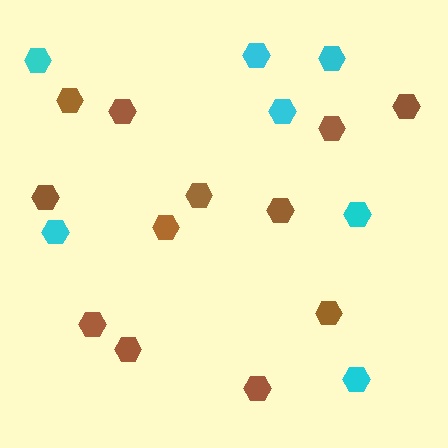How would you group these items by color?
There are 2 groups: one group of cyan hexagons (7) and one group of brown hexagons (12).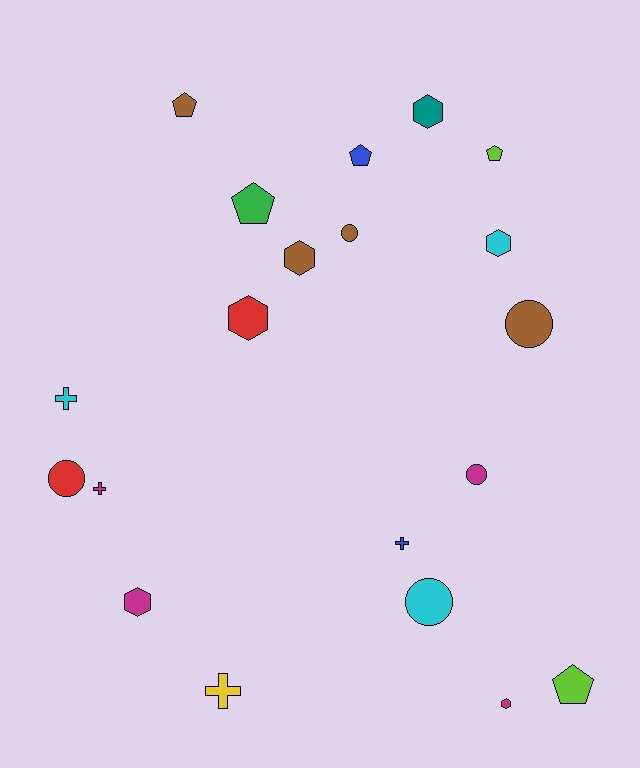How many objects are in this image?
There are 20 objects.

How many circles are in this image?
There are 5 circles.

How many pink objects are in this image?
There are no pink objects.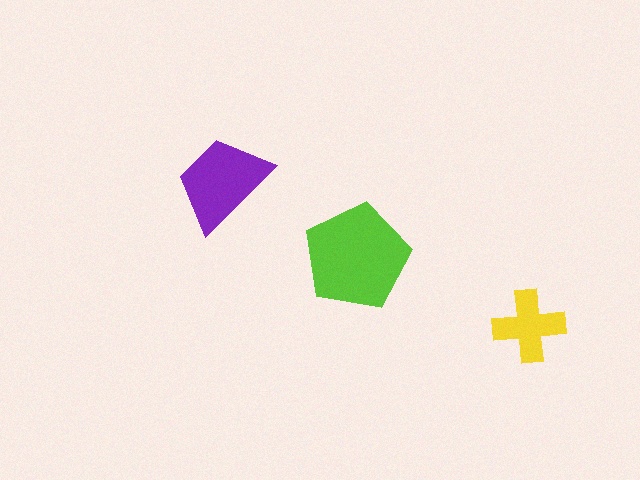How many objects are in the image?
There are 3 objects in the image.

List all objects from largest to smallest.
The lime pentagon, the purple trapezoid, the yellow cross.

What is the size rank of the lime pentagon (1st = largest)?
1st.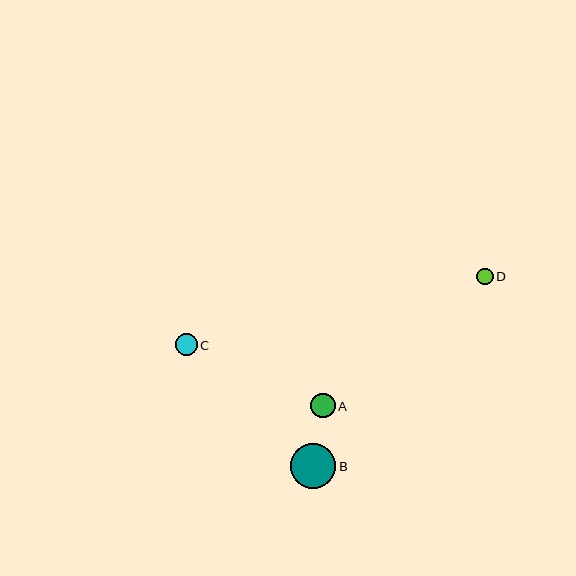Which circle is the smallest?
Circle D is the smallest with a size of approximately 17 pixels.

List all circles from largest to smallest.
From largest to smallest: B, A, C, D.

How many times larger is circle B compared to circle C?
Circle B is approximately 2.0 times the size of circle C.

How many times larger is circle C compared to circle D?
Circle C is approximately 1.3 times the size of circle D.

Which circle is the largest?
Circle B is the largest with a size of approximately 45 pixels.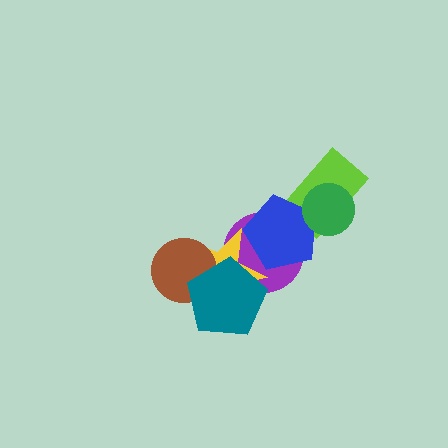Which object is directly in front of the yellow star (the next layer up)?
The brown circle is directly in front of the yellow star.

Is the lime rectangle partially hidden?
Yes, it is partially covered by another shape.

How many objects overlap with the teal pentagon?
3 objects overlap with the teal pentagon.